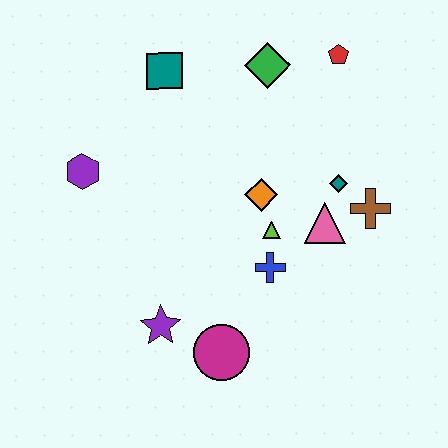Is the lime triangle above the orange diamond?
No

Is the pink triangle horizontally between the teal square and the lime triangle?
No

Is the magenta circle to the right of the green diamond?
No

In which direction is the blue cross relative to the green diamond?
The blue cross is below the green diamond.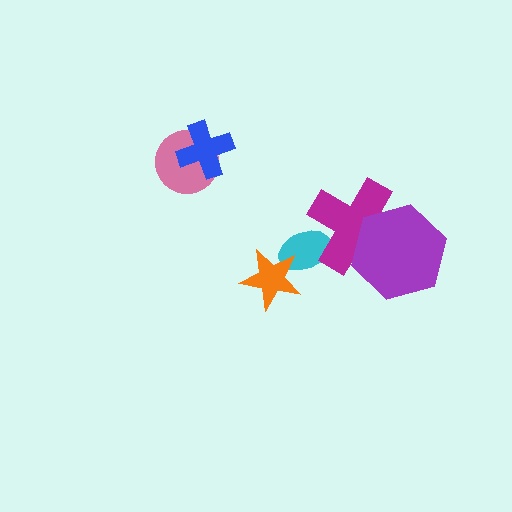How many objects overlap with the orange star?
1 object overlaps with the orange star.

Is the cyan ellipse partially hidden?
Yes, it is partially covered by another shape.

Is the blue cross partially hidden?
No, no other shape covers it.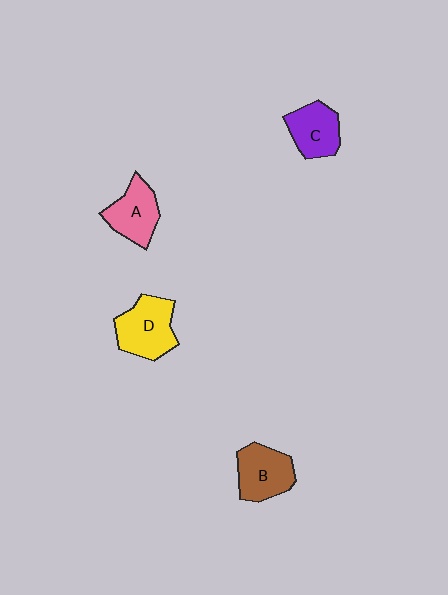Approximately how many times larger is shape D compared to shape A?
Approximately 1.2 times.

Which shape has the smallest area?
Shape C (purple).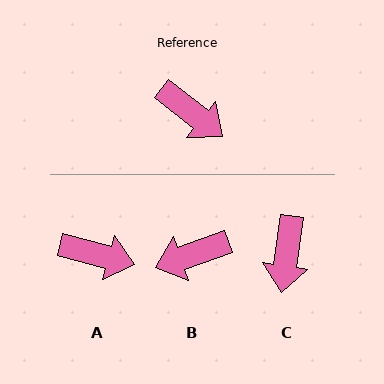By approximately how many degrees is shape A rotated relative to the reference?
Approximately 24 degrees counter-clockwise.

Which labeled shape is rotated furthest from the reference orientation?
B, about 123 degrees away.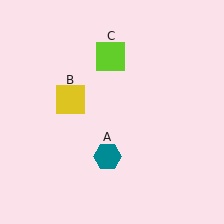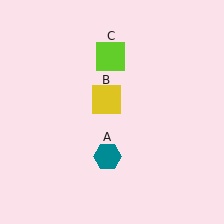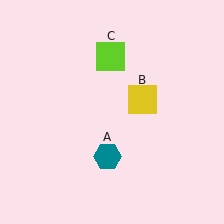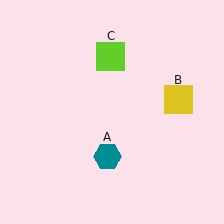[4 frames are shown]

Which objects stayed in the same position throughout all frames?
Teal hexagon (object A) and lime square (object C) remained stationary.